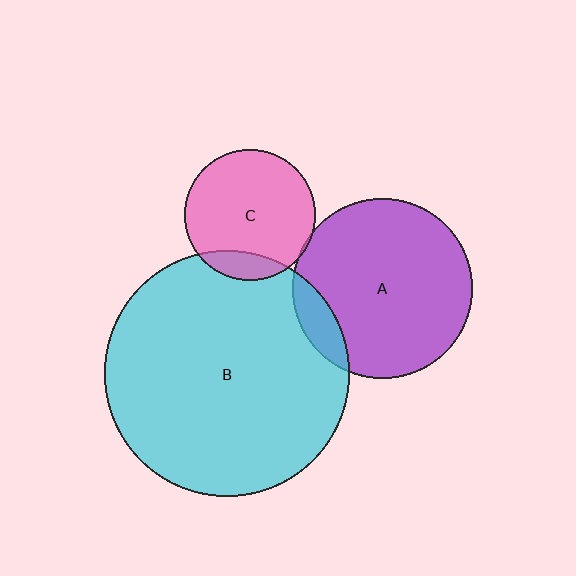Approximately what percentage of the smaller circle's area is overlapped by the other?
Approximately 5%.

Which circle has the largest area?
Circle B (cyan).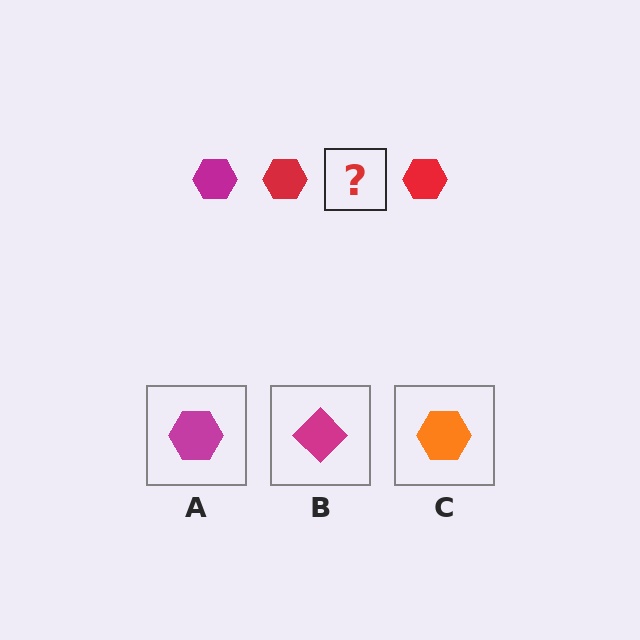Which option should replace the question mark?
Option A.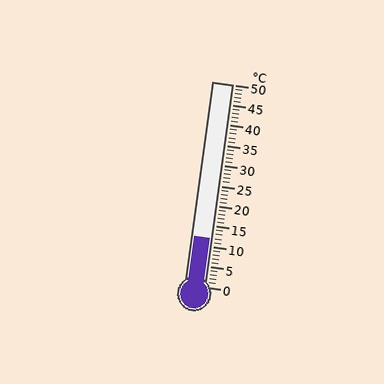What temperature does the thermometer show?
The thermometer shows approximately 12°C.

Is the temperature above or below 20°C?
The temperature is below 20°C.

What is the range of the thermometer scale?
The thermometer scale ranges from 0°C to 50°C.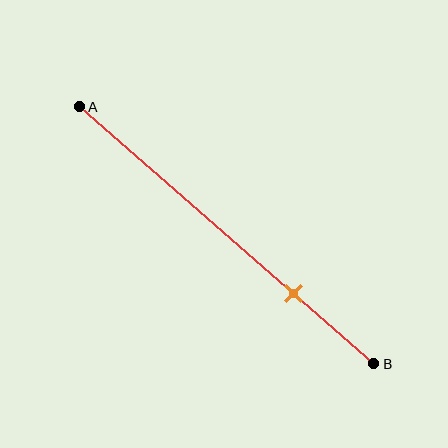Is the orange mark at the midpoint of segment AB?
No, the mark is at about 75% from A, not at the 50% midpoint.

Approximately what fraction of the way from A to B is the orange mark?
The orange mark is approximately 75% of the way from A to B.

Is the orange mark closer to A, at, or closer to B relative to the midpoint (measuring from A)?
The orange mark is closer to point B than the midpoint of segment AB.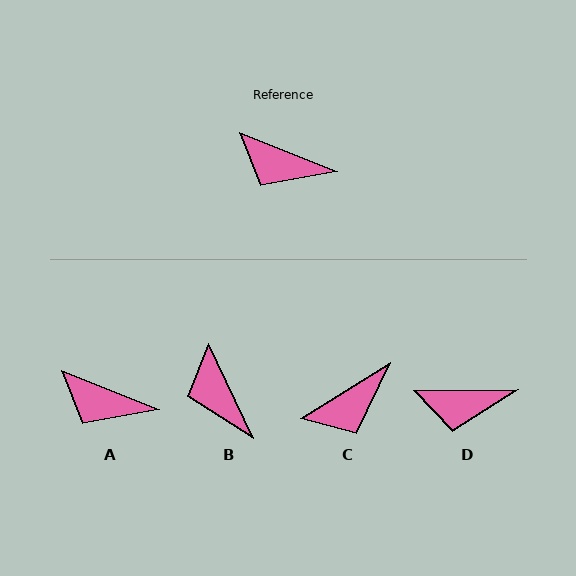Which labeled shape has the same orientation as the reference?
A.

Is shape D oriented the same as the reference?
No, it is off by about 22 degrees.